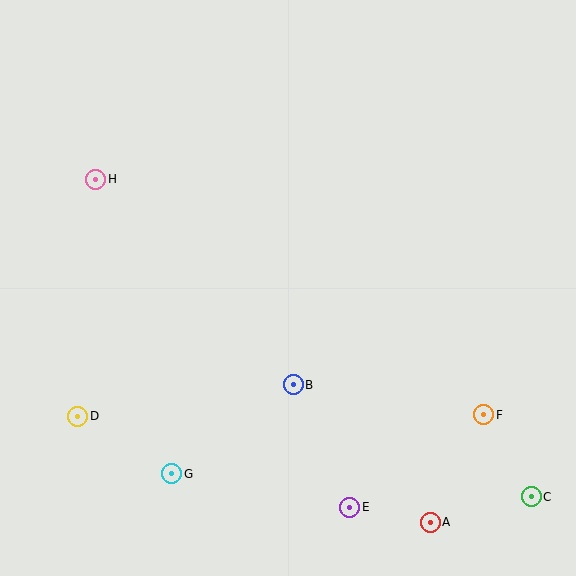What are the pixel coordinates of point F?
Point F is at (484, 415).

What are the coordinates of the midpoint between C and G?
The midpoint between C and G is at (351, 485).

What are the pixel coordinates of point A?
Point A is at (430, 522).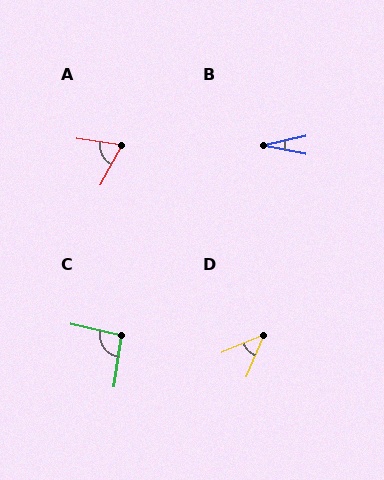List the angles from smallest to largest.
B (24°), D (44°), A (70°), C (94°).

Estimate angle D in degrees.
Approximately 44 degrees.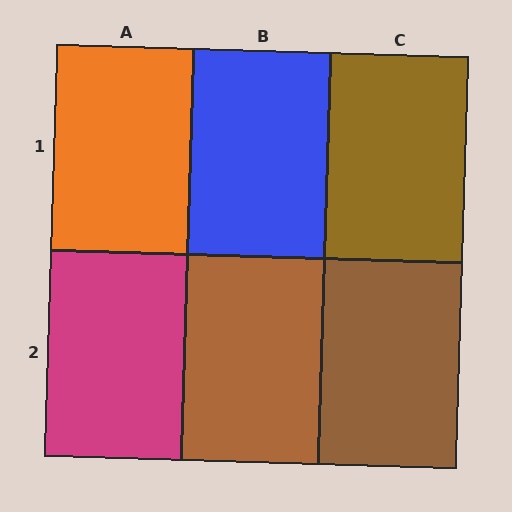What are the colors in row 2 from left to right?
Magenta, brown, brown.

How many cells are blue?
1 cell is blue.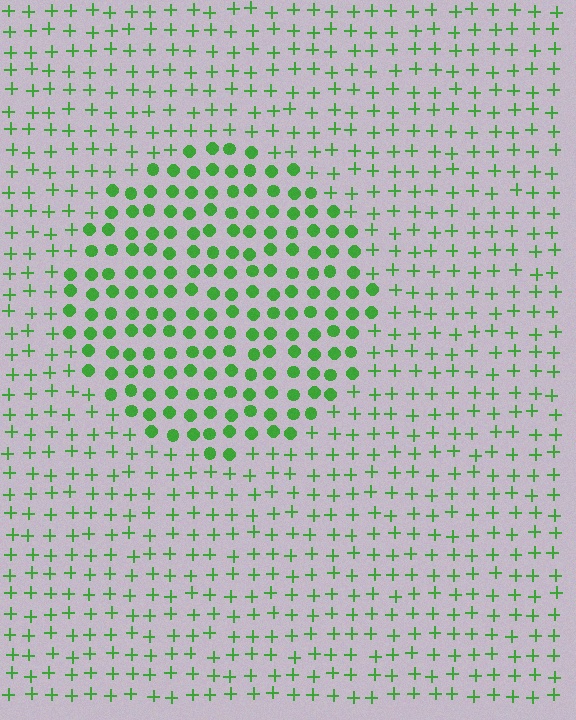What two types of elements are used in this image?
The image uses circles inside the circle region and plus signs outside it.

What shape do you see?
I see a circle.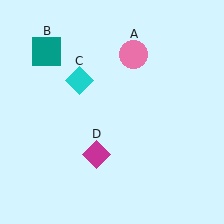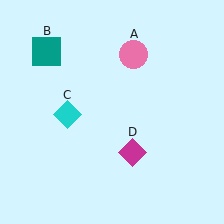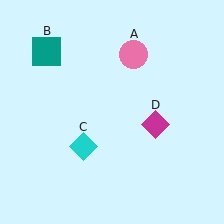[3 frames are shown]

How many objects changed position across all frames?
2 objects changed position: cyan diamond (object C), magenta diamond (object D).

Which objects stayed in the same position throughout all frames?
Pink circle (object A) and teal square (object B) remained stationary.